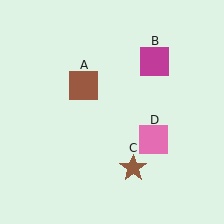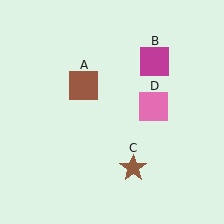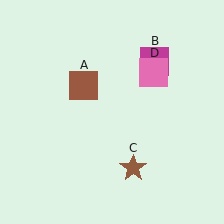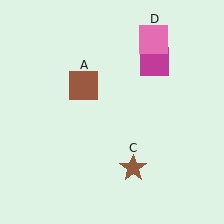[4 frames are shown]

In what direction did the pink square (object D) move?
The pink square (object D) moved up.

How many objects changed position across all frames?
1 object changed position: pink square (object D).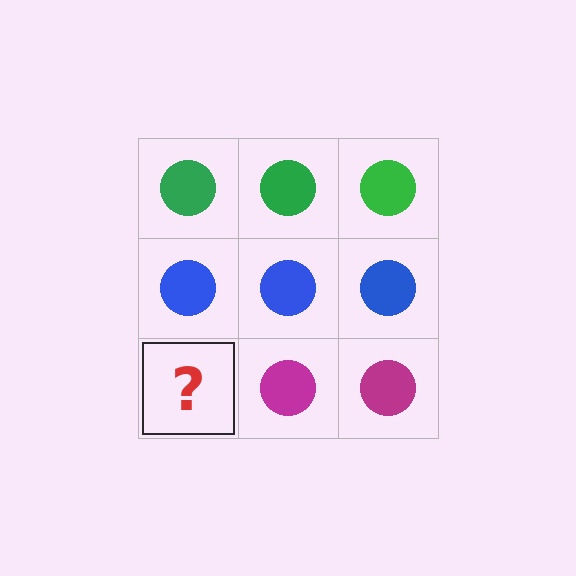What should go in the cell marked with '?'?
The missing cell should contain a magenta circle.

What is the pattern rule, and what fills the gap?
The rule is that each row has a consistent color. The gap should be filled with a magenta circle.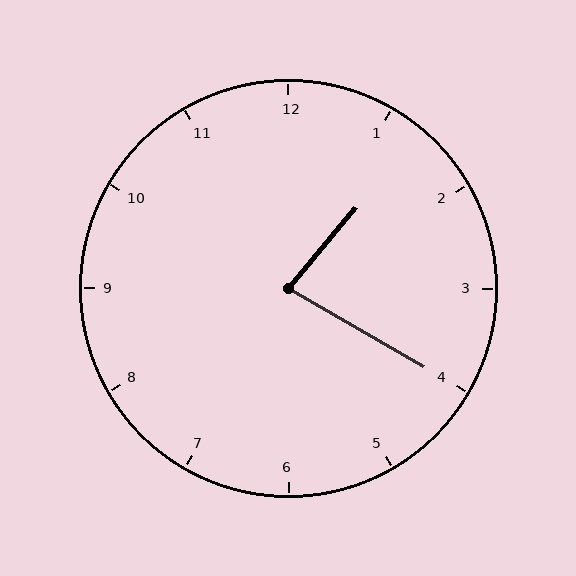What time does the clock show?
1:20.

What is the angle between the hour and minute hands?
Approximately 80 degrees.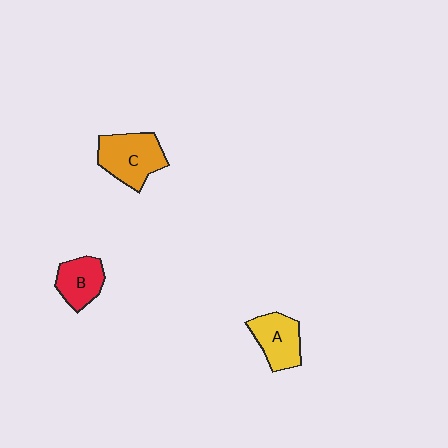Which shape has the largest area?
Shape C (orange).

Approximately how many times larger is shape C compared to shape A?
Approximately 1.3 times.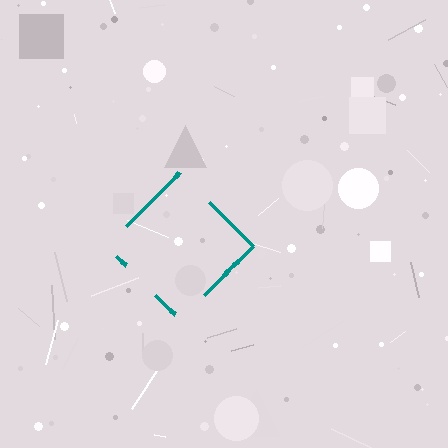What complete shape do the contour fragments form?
The contour fragments form a diamond.